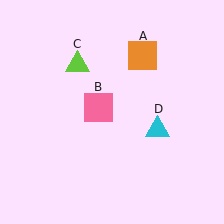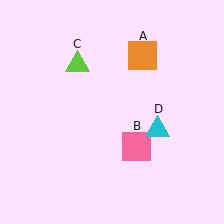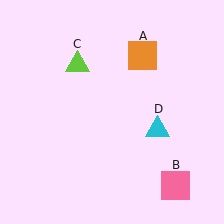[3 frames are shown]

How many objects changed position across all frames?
1 object changed position: pink square (object B).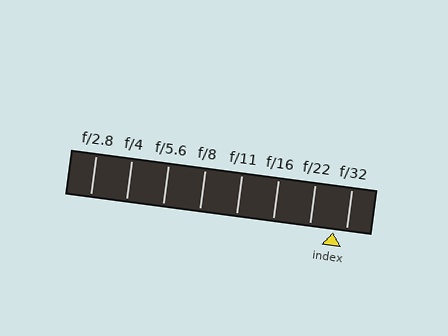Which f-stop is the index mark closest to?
The index mark is closest to f/32.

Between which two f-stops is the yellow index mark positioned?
The index mark is between f/22 and f/32.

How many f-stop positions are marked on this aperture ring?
There are 8 f-stop positions marked.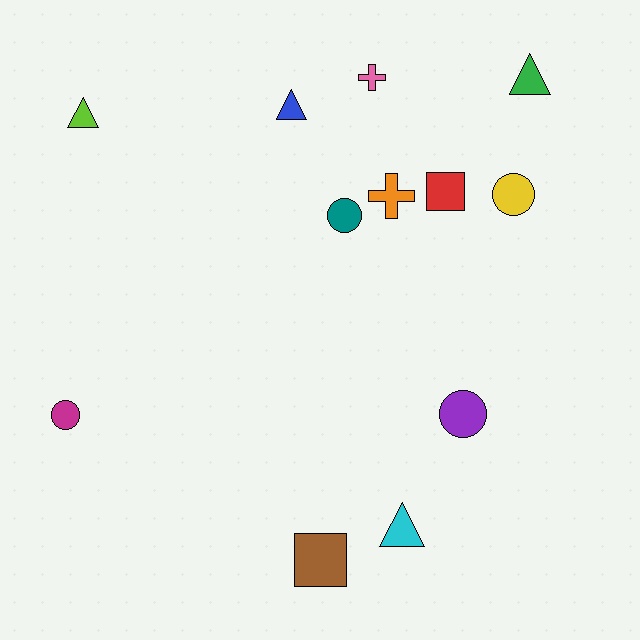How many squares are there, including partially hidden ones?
There are 2 squares.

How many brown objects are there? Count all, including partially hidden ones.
There is 1 brown object.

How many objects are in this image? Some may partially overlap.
There are 12 objects.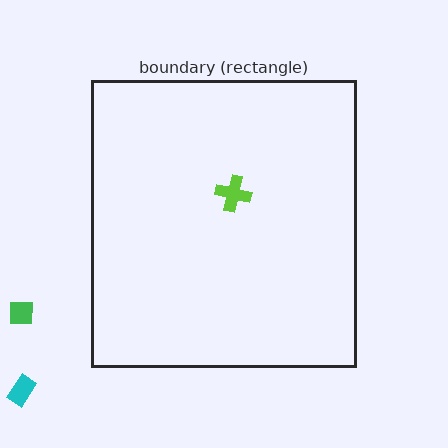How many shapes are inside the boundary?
1 inside, 2 outside.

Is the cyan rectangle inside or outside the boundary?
Outside.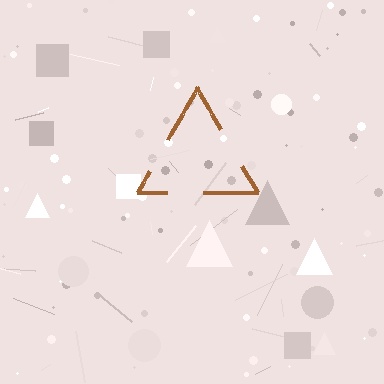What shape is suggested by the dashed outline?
The dashed outline suggests a triangle.